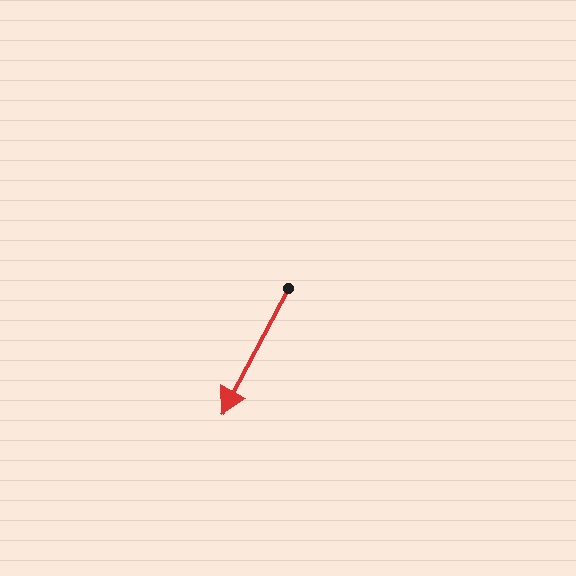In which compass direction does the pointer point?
Southwest.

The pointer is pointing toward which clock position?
Roughly 7 o'clock.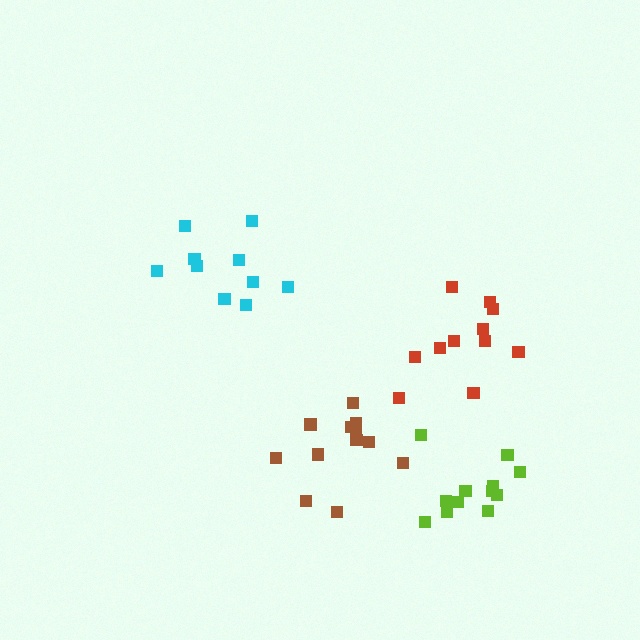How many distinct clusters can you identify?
There are 4 distinct clusters.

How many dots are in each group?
Group 1: 12 dots, Group 2: 10 dots, Group 3: 11 dots, Group 4: 12 dots (45 total).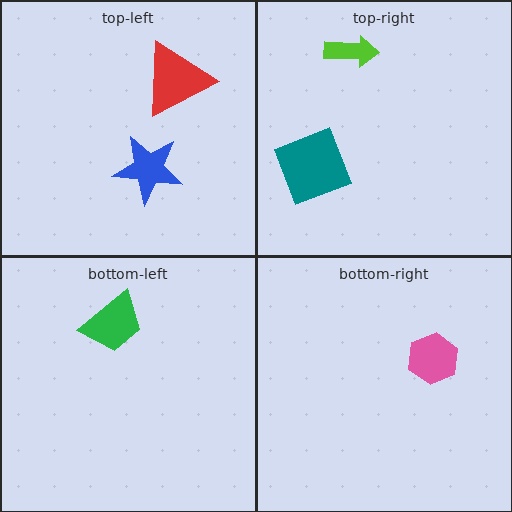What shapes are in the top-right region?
The lime arrow, the teal square.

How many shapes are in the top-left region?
2.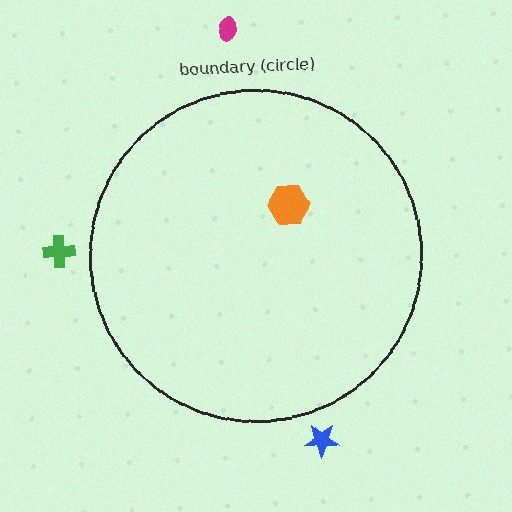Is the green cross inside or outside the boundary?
Outside.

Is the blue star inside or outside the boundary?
Outside.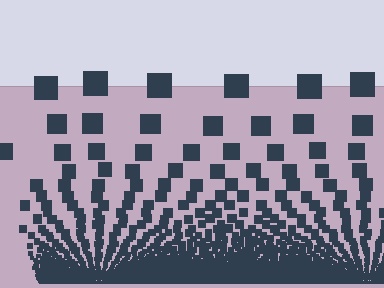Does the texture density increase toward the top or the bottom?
Density increases toward the bottom.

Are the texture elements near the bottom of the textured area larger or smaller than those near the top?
Smaller. The gradient is inverted — elements near the bottom are smaller and denser.